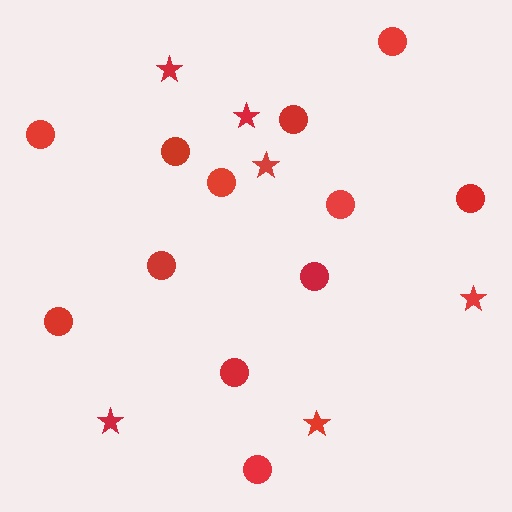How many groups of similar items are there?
There are 2 groups: one group of circles (12) and one group of stars (6).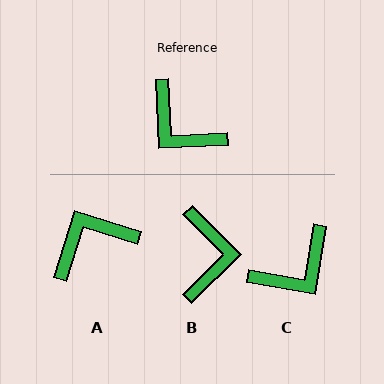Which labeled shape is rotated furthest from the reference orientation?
B, about 132 degrees away.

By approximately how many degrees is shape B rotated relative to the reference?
Approximately 132 degrees counter-clockwise.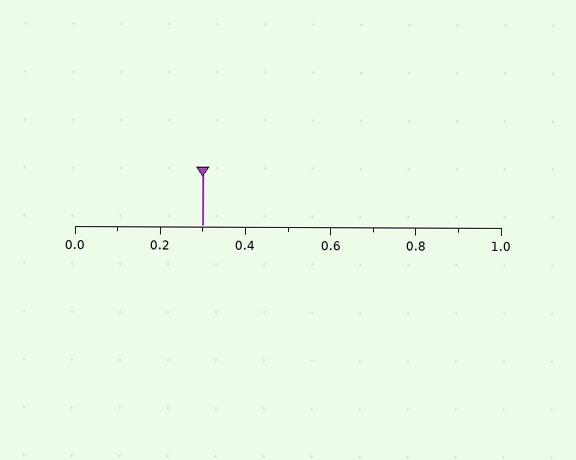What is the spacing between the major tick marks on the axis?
The major ticks are spaced 0.2 apart.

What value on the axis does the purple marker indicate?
The marker indicates approximately 0.3.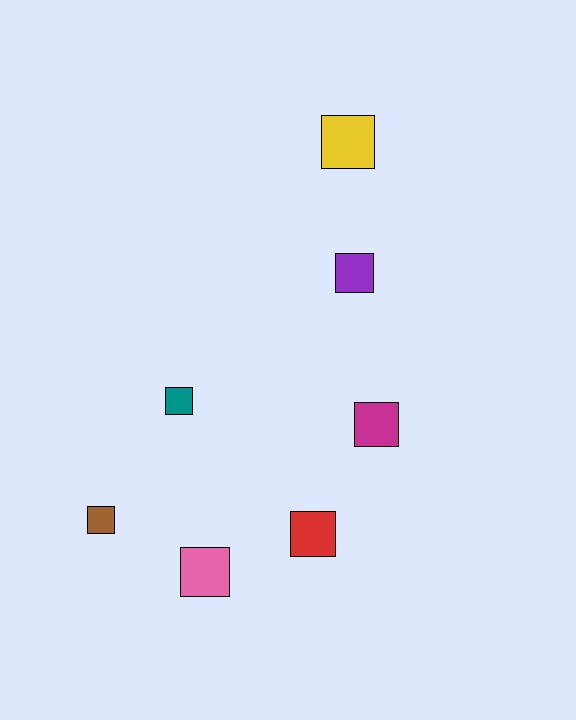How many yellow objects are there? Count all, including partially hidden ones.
There is 1 yellow object.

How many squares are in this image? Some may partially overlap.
There are 7 squares.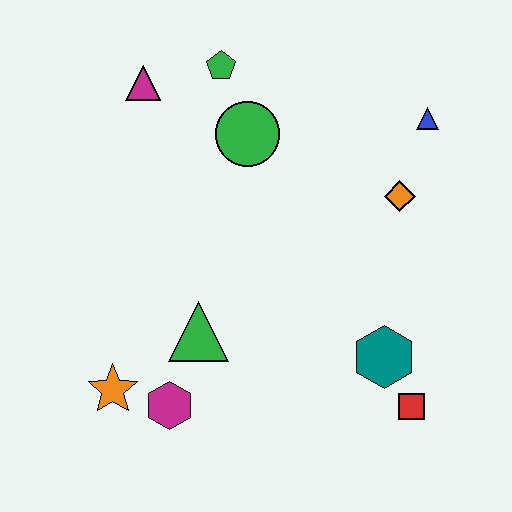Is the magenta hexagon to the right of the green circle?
No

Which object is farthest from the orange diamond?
The orange star is farthest from the orange diamond.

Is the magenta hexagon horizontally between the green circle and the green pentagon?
No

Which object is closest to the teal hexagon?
The red square is closest to the teal hexagon.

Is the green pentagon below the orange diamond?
No